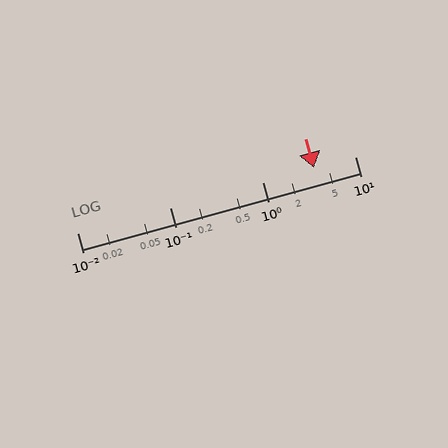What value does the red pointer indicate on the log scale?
The pointer indicates approximately 3.6.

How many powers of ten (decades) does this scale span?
The scale spans 3 decades, from 0.01 to 10.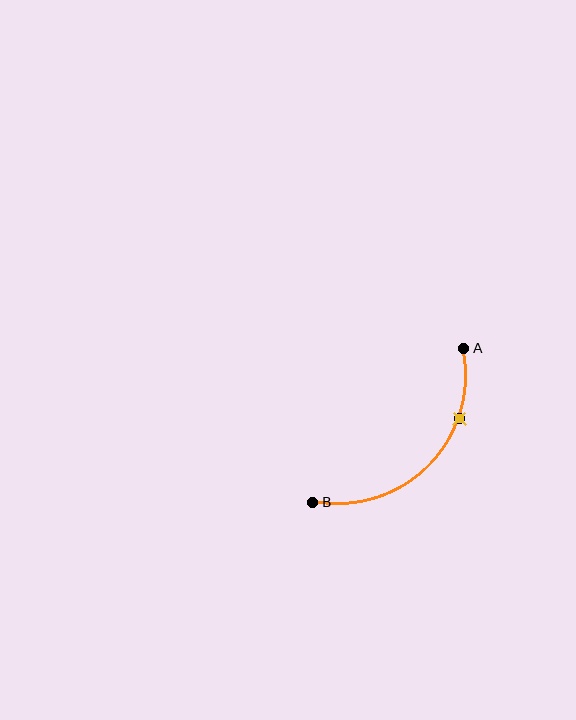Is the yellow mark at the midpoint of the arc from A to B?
No. The yellow mark lies on the arc but is closer to endpoint A. The arc midpoint would be at the point on the curve equidistant along the arc from both A and B.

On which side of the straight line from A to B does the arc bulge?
The arc bulges below and to the right of the straight line connecting A and B.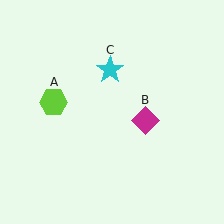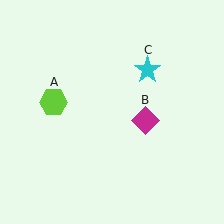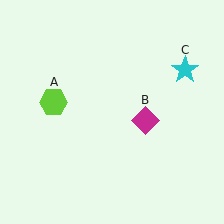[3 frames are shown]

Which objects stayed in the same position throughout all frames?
Lime hexagon (object A) and magenta diamond (object B) remained stationary.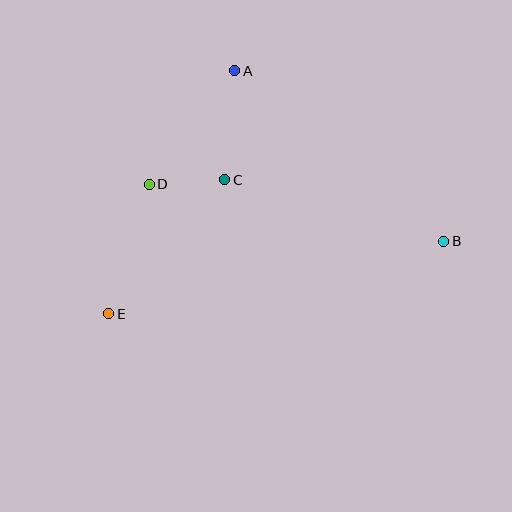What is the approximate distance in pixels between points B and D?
The distance between B and D is approximately 300 pixels.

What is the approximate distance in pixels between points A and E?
The distance between A and E is approximately 274 pixels.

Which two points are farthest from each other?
Points B and E are farthest from each other.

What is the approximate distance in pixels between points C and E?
The distance between C and E is approximately 178 pixels.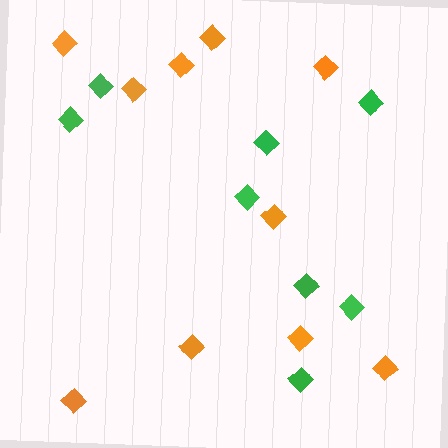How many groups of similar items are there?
There are 2 groups: one group of green diamonds (8) and one group of orange diamonds (10).